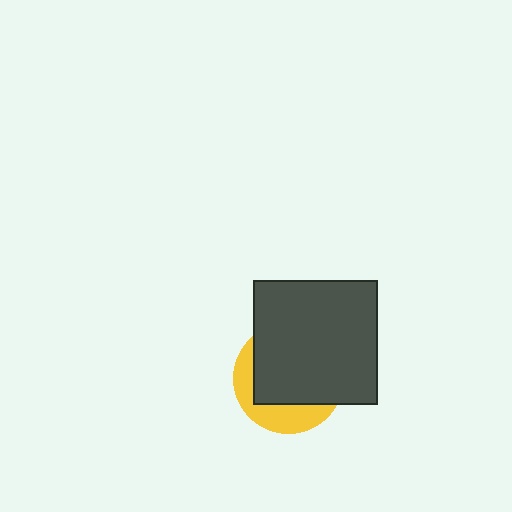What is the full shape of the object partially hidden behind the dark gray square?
The partially hidden object is a yellow circle.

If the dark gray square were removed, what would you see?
You would see the complete yellow circle.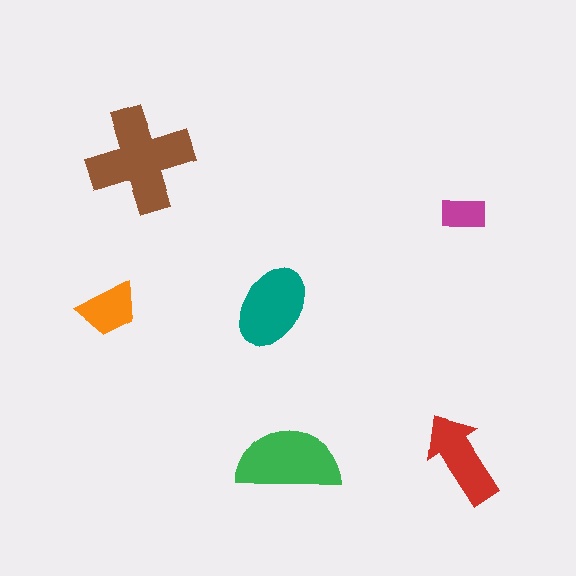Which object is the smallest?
The magenta rectangle.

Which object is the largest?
The brown cross.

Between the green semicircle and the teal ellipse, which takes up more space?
The green semicircle.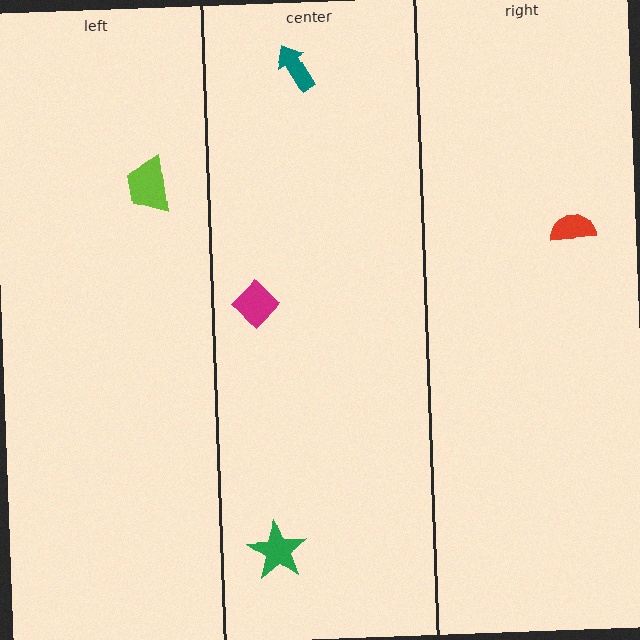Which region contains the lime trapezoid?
The left region.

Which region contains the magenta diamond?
The center region.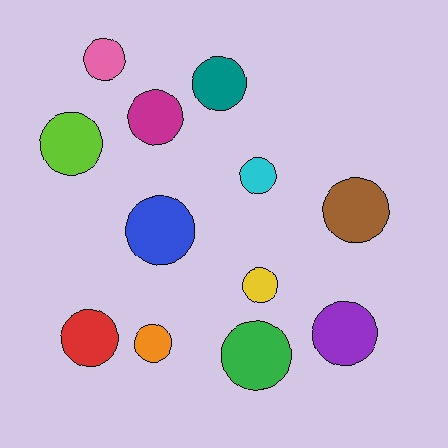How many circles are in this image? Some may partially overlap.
There are 12 circles.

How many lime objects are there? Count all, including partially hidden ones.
There is 1 lime object.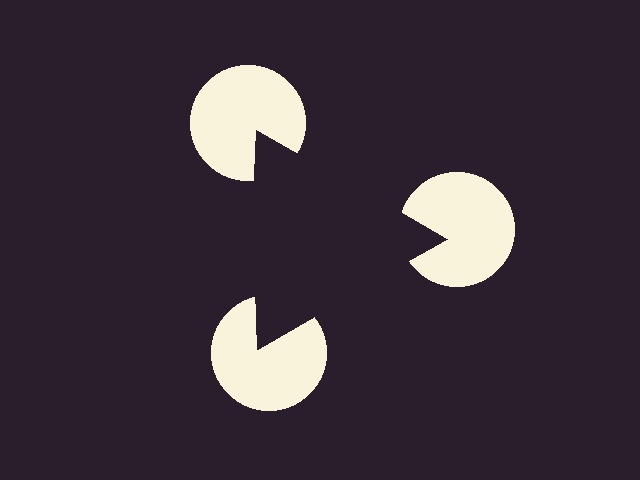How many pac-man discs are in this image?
There are 3 — one at each vertex of the illusory triangle.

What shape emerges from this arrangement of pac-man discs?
An illusory triangle — its edges are inferred from the aligned wedge cuts in the pac-man discs, not physically drawn.